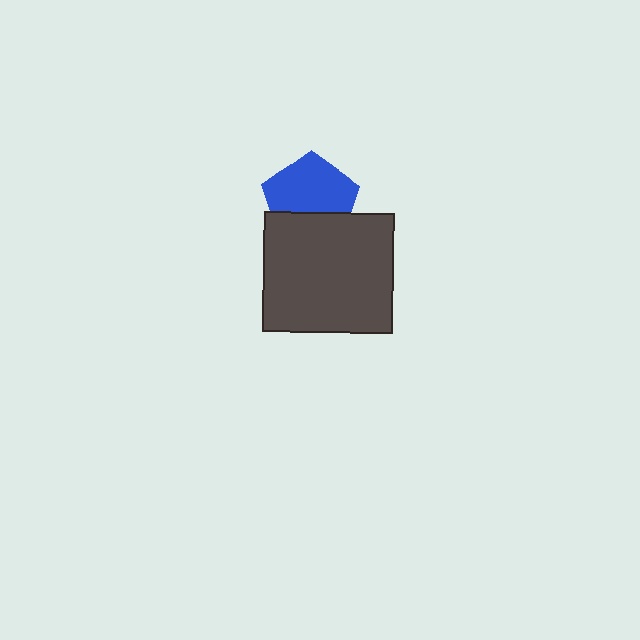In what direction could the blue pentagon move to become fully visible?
The blue pentagon could move up. That would shift it out from behind the dark gray rectangle entirely.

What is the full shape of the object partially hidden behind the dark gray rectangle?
The partially hidden object is a blue pentagon.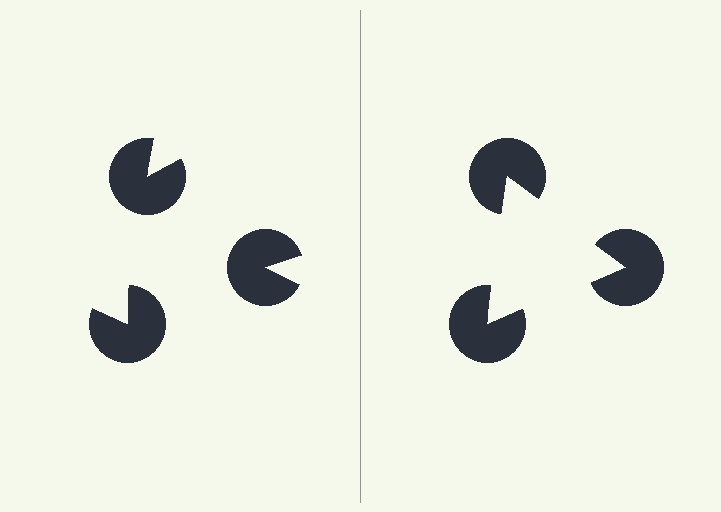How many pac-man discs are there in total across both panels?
6 — 3 on each side.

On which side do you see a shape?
An illusory triangle appears on the right side. On the left side the wedge cuts are rotated, so no coherent shape forms.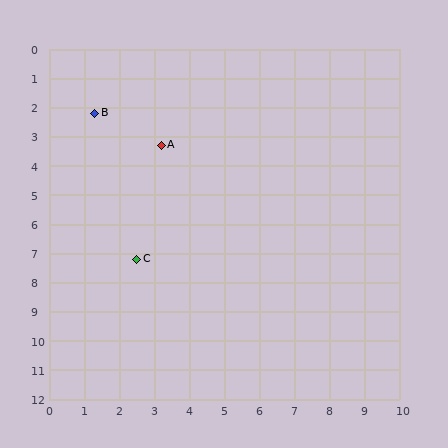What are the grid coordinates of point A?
Point A is at approximately (3.2, 3.3).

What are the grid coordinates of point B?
Point B is at approximately (1.3, 2.2).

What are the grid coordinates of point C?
Point C is at approximately (2.5, 7.2).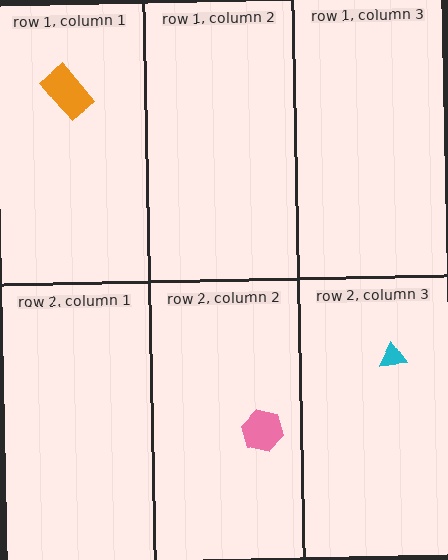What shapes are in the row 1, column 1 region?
The orange rectangle.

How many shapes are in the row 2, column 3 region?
1.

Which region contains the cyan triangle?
The row 2, column 3 region.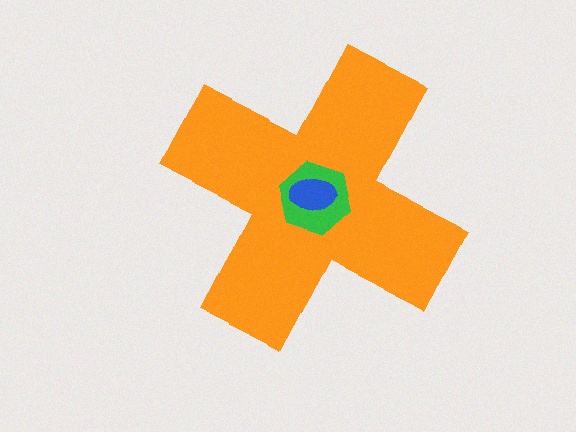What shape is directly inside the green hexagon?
The blue ellipse.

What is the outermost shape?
The orange cross.